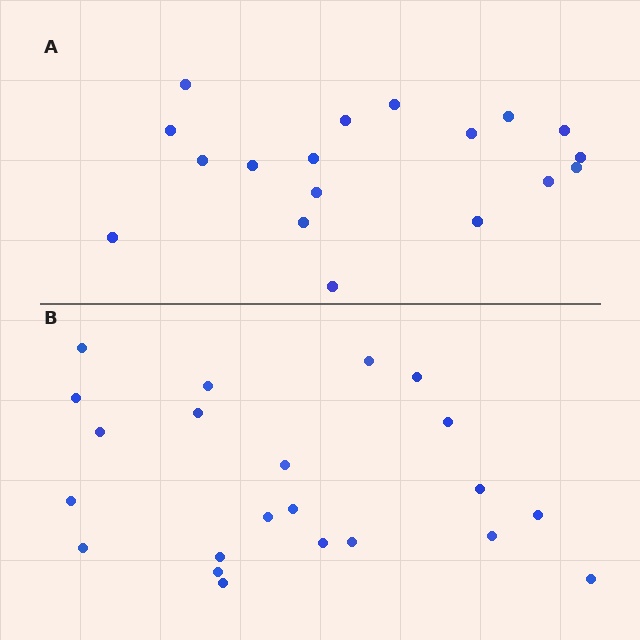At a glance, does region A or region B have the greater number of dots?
Region B (the bottom region) has more dots.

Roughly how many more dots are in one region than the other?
Region B has about 4 more dots than region A.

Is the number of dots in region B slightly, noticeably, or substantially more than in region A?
Region B has only slightly more — the two regions are fairly close. The ratio is roughly 1.2 to 1.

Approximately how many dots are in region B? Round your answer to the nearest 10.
About 20 dots. (The exact count is 22, which rounds to 20.)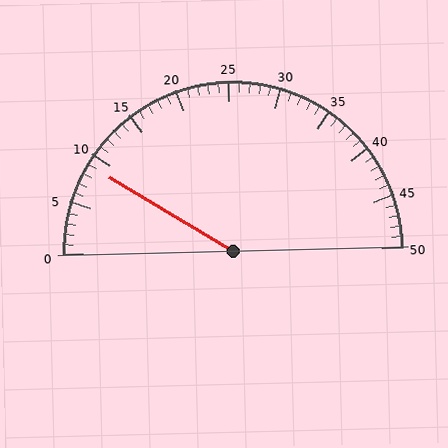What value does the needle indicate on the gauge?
The needle indicates approximately 9.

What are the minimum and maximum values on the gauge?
The gauge ranges from 0 to 50.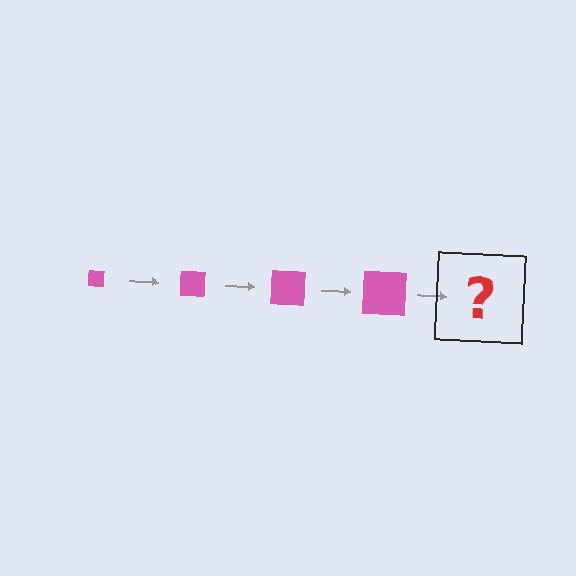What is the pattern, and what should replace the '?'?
The pattern is that the square gets progressively larger each step. The '?' should be a pink square, larger than the previous one.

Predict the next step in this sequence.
The next step is a pink square, larger than the previous one.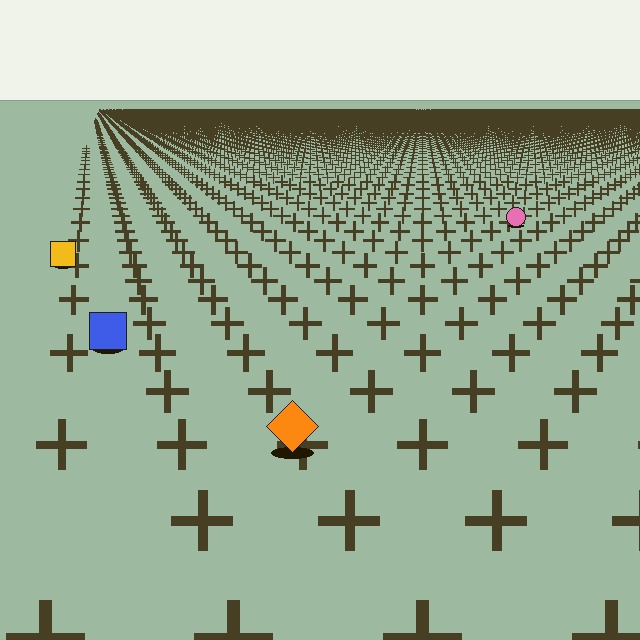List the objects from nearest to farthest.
From nearest to farthest: the orange diamond, the blue square, the yellow square, the pink circle.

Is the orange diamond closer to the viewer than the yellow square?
Yes. The orange diamond is closer — you can tell from the texture gradient: the ground texture is coarser near it.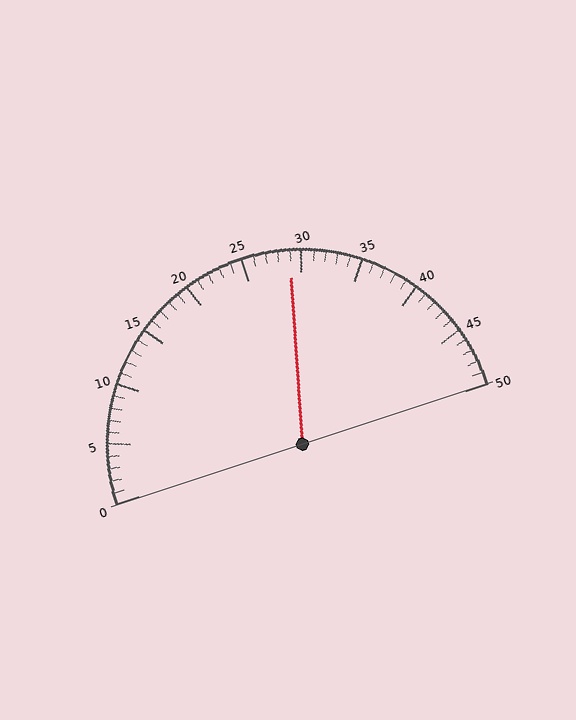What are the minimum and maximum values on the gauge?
The gauge ranges from 0 to 50.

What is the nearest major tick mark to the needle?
The nearest major tick mark is 30.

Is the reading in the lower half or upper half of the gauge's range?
The reading is in the upper half of the range (0 to 50).